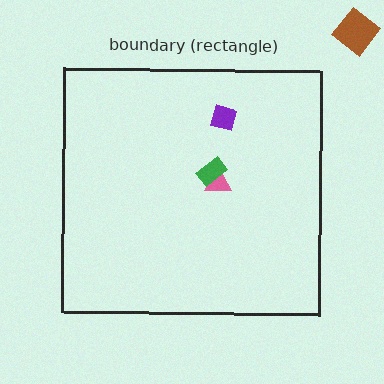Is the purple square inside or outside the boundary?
Inside.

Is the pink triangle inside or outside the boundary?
Inside.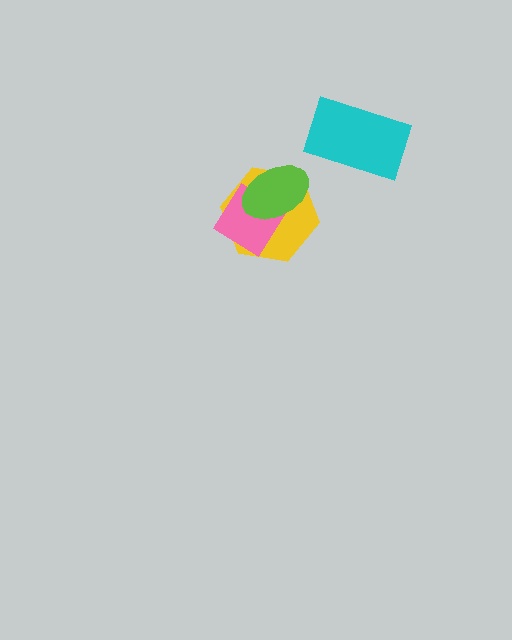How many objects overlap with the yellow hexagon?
2 objects overlap with the yellow hexagon.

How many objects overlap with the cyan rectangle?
0 objects overlap with the cyan rectangle.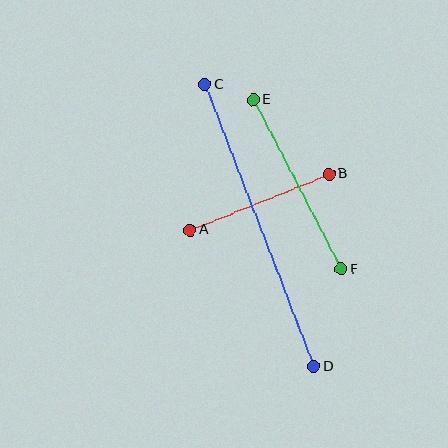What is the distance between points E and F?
The distance is approximately 191 pixels.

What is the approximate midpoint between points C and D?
The midpoint is at approximately (259, 225) pixels.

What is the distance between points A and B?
The distance is approximately 150 pixels.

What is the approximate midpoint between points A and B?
The midpoint is at approximately (260, 202) pixels.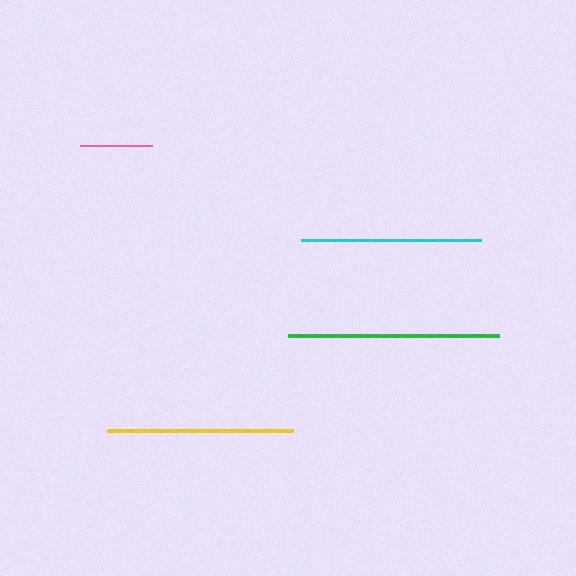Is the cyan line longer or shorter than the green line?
The green line is longer than the cyan line.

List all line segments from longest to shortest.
From longest to shortest: green, yellow, cyan, pink.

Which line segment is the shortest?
The pink line is the shortest at approximately 72 pixels.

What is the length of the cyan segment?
The cyan segment is approximately 181 pixels long.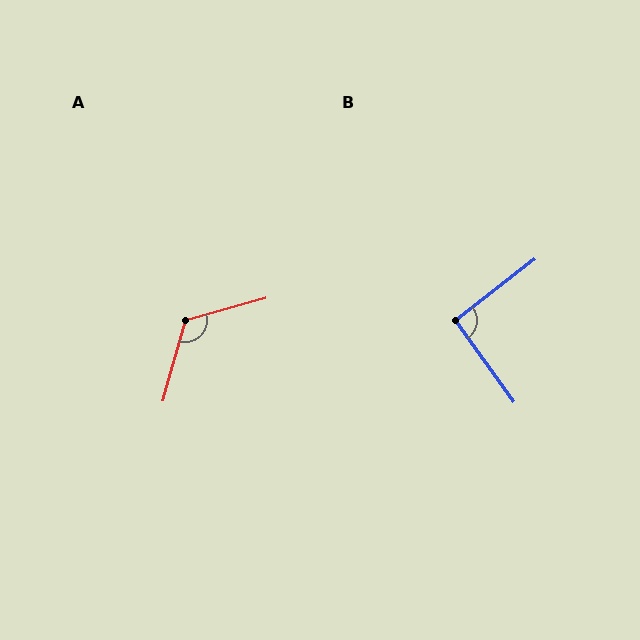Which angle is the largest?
A, at approximately 121 degrees.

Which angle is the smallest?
B, at approximately 92 degrees.